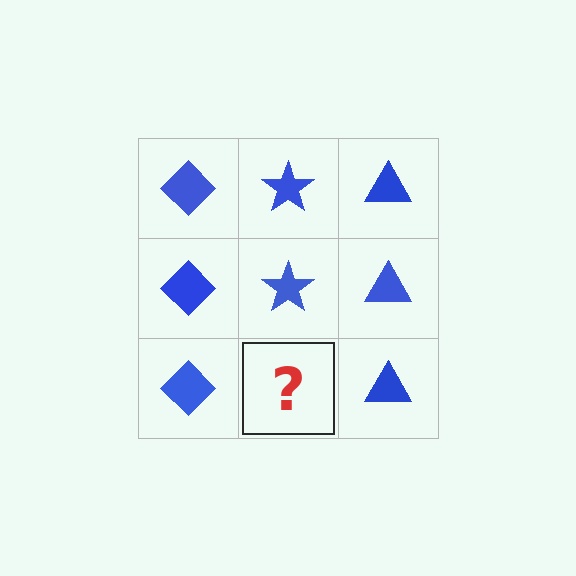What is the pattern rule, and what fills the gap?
The rule is that each column has a consistent shape. The gap should be filled with a blue star.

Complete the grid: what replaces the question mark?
The question mark should be replaced with a blue star.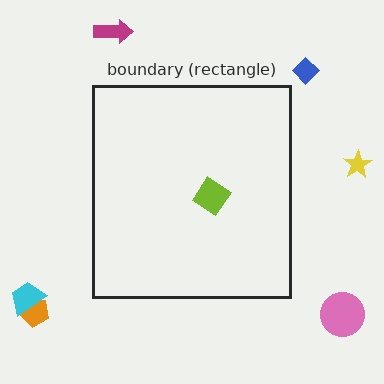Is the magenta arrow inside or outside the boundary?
Outside.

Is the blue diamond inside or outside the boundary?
Outside.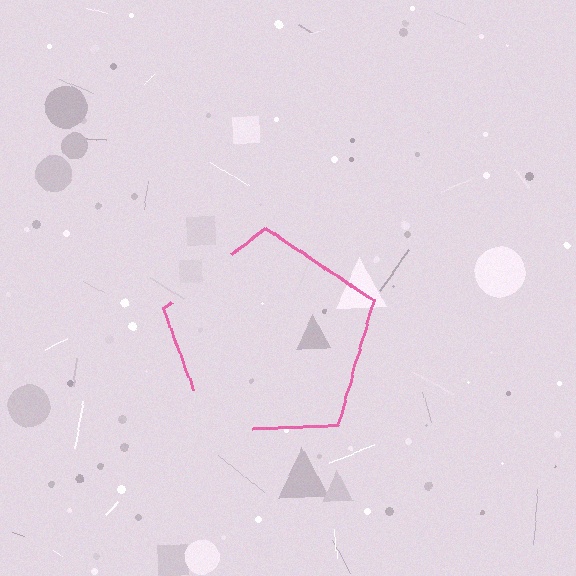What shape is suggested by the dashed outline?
The dashed outline suggests a pentagon.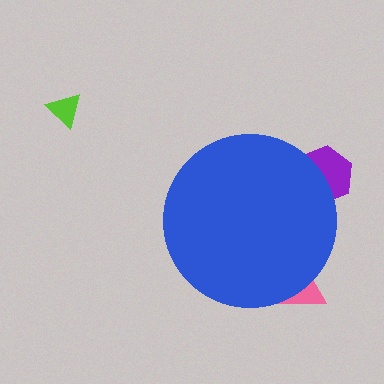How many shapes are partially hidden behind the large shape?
2 shapes are partially hidden.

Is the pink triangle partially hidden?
Yes, the pink triangle is partially hidden behind the blue circle.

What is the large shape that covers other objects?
A blue circle.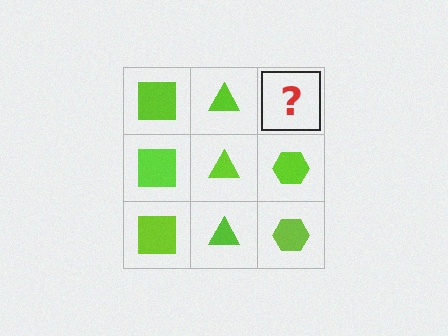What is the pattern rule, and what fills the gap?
The rule is that each column has a consistent shape. The gap should be filled with a lime hexagon.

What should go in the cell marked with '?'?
The missing cell should contain a lime hexagon.